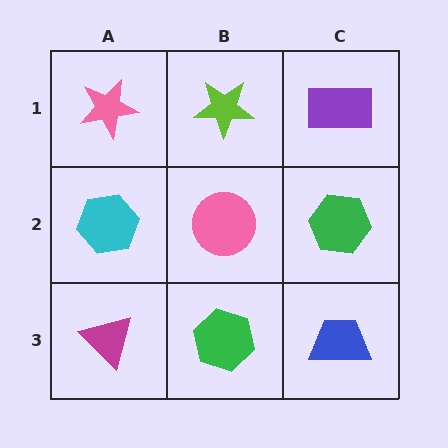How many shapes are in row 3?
3 shapes.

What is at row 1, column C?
A purple rectangle.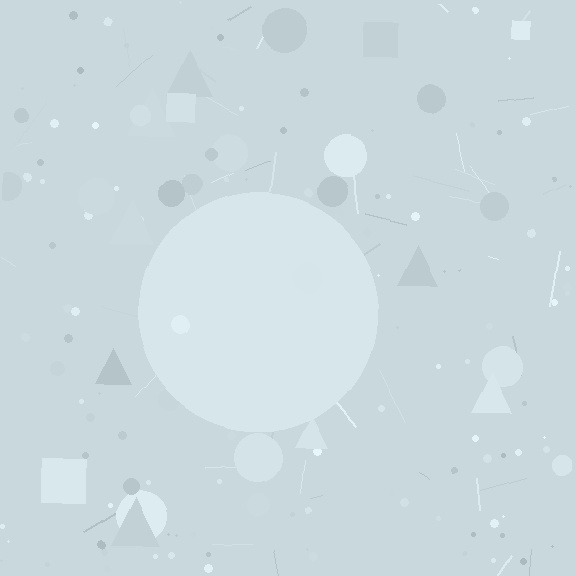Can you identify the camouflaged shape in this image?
The camouflaged shape is a circle.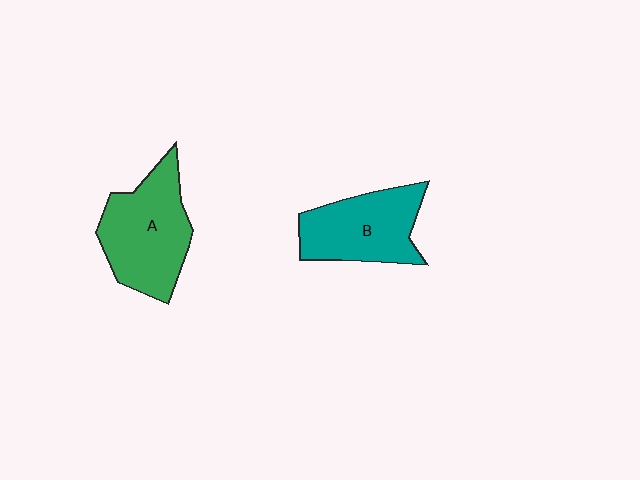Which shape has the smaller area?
Shape B (teal).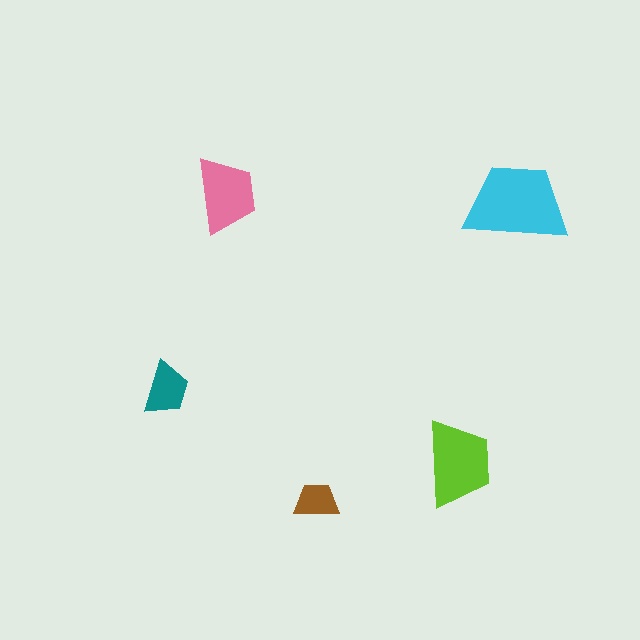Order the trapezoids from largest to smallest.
the cyan one, the lime one, the pink one, the teal one, the brown one.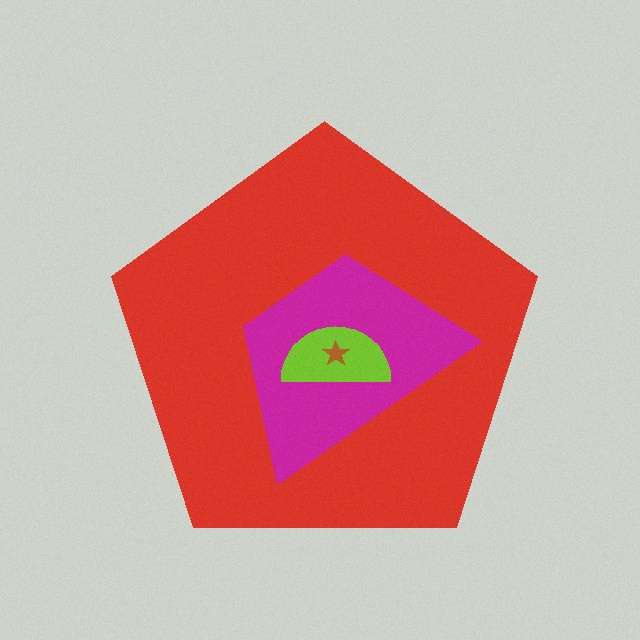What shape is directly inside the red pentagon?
The magenta trapezoid.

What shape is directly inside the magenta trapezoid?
The lime semicircle.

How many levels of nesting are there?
4.